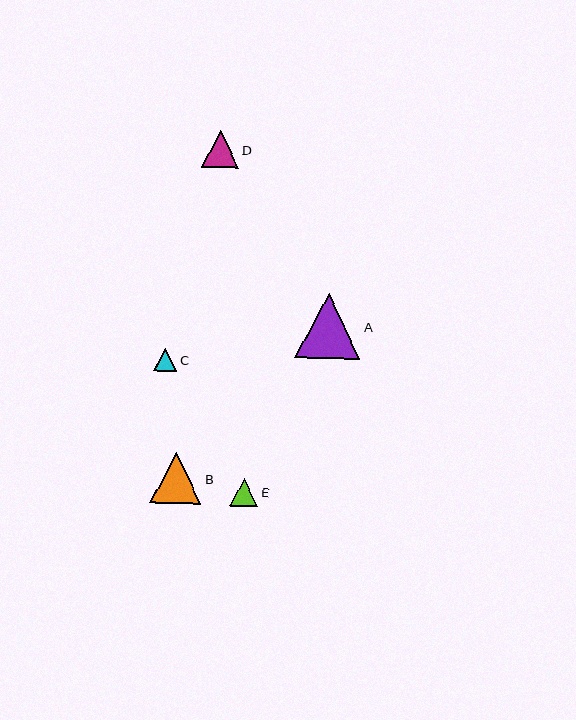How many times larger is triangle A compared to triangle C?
Triangle A is approximately 2.8 times the size of triangle C.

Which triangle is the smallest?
Triangle C is the smallest with a size of approximately 23 pixels.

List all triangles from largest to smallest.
From largest to smallest: A, B, D, E, C.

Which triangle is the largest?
Triangle A is the largest with a size of approximately 65 pixels.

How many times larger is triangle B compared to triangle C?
Triangle B is approximately 2.2 times the size of triangle C.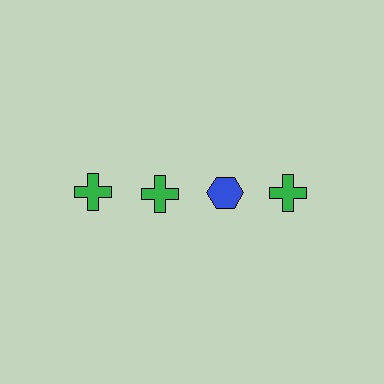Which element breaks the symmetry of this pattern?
The blue hexagon in the top row, center column breaks the symmetry. All other shapes are green crosses.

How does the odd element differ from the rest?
It differs in both color (blue instead of green) and shape (hexagon instead of cross).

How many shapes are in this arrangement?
There are 4 shapes arranged in a grid pattern.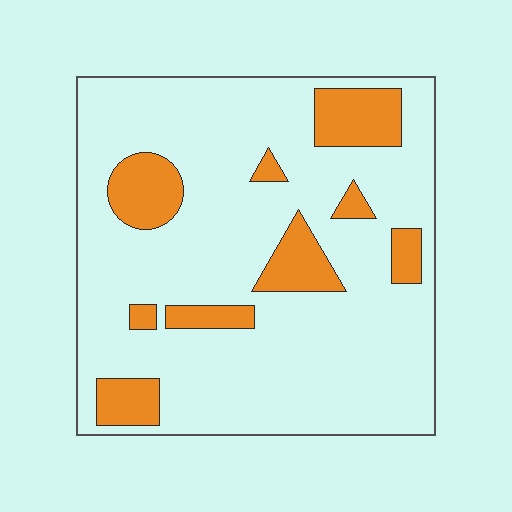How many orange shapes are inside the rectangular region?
9.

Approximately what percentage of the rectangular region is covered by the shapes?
Approximately 20%.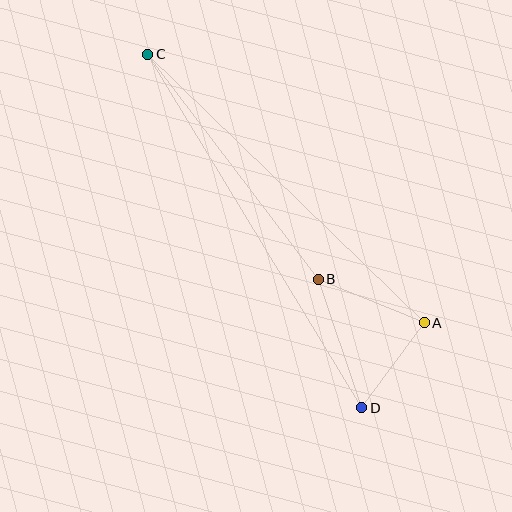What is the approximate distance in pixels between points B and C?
The distance between B and C is approximately 282 pixels.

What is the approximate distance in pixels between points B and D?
The distance between B and D is approximately 135 pixels.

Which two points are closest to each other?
Points A and D are closest to each other.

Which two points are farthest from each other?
Points C and D are farthest from each other.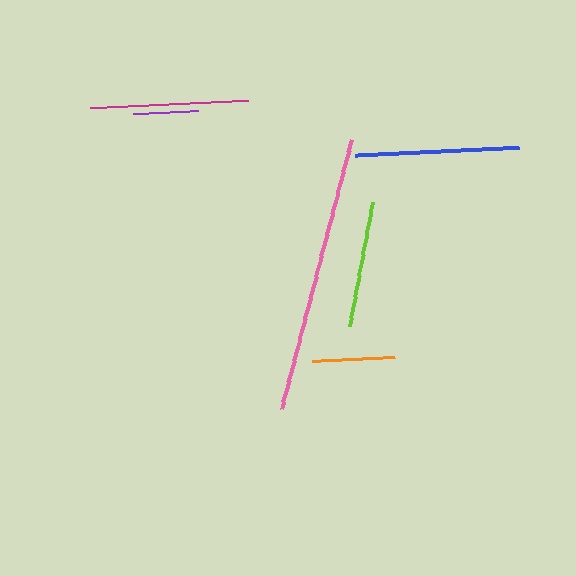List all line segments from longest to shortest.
From longest to shortest: pink, blue, magenta, lime, orange, purple.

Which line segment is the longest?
The pink line is the longest at approximately 279 pixels.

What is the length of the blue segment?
The blue segment is approximately 164 pixels long.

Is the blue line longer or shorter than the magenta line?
The blue line is longer than the magenta line.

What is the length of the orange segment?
The orange segment is approximately 82 pixels long.